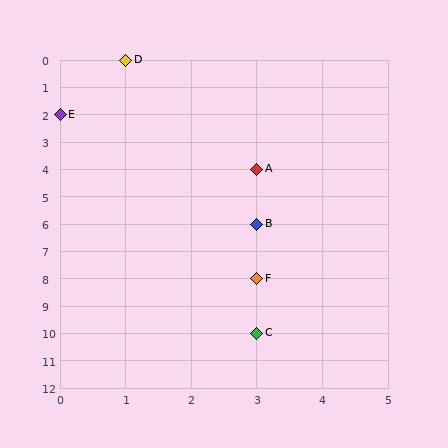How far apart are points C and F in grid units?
Points C and F are 2 rows apart.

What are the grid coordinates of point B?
Point B is at grid coordinates (3, 6).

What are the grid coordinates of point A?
Point A is at grid coordinates (3, 4).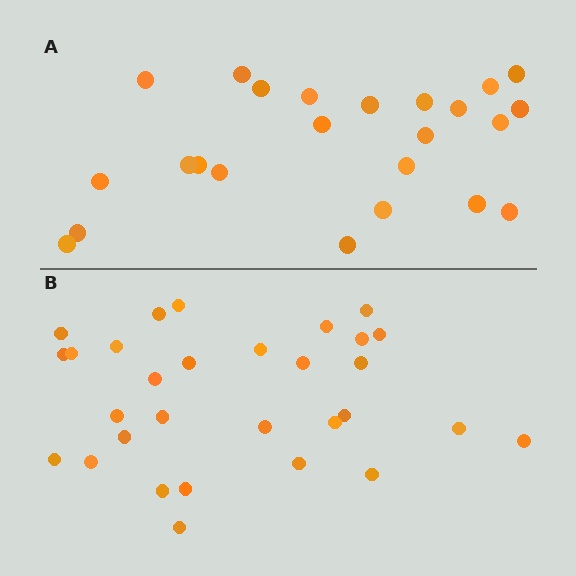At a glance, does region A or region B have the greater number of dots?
Region B (the bottom region) has more dots.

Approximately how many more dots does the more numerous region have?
Region B has about 6 more dots than region A.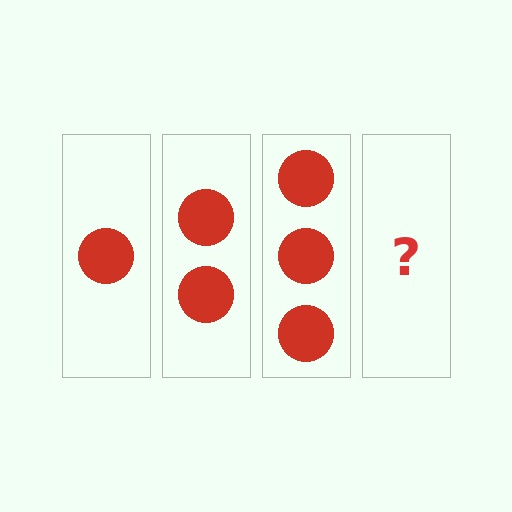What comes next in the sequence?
The next element should be 4 circles.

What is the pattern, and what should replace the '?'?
The pattern is that each step adds one more circle. The '?' should be 4 circles.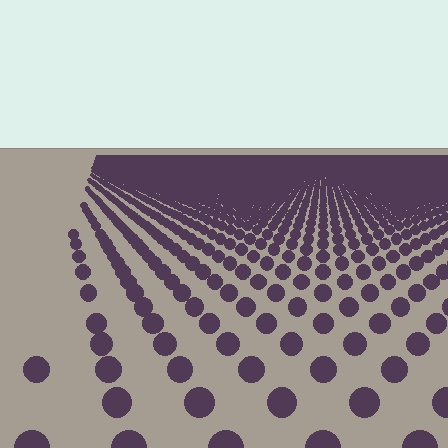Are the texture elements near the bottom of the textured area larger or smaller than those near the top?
Larger. Near the bottom, elements are closer to the viewer and appear at a bigger on-screen size.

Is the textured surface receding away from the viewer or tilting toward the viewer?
The surface is receding away from the viewer. Texture elements get smaller and denser toward the top.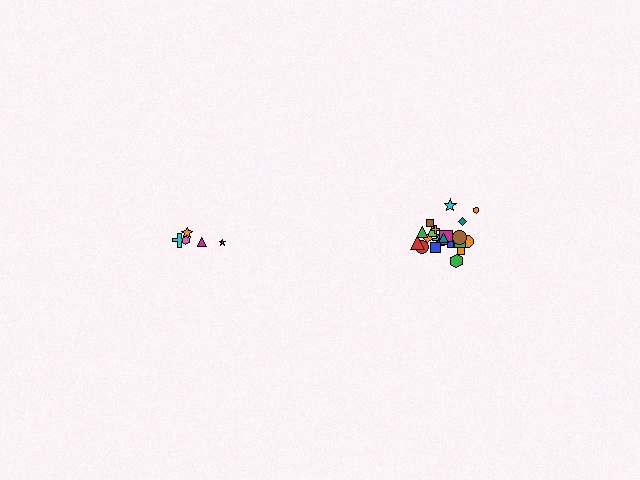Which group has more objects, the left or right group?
The right group.